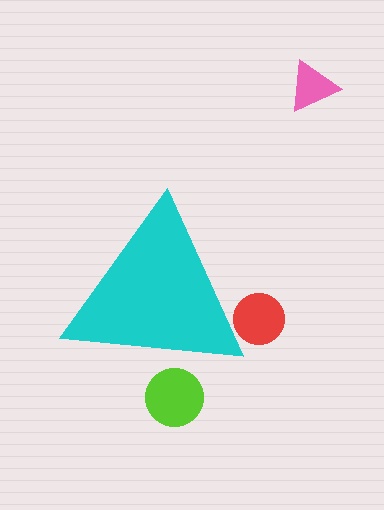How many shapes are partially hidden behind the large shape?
2 shapes are partially hidden.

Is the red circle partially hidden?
Yes, the red circle is partially hidden behind the cyan triangle.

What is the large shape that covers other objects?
A cyan triangle.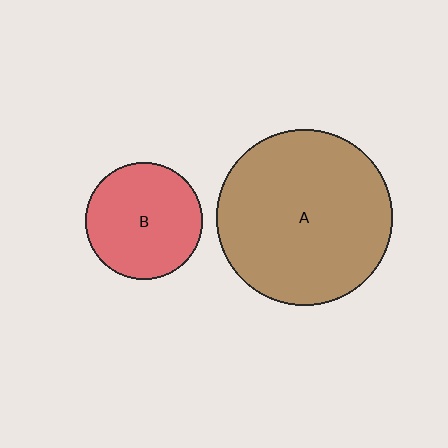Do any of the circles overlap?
No, none of the circles overlap.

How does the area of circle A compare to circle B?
Approximately 2.3 times.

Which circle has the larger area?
Circle A (brown).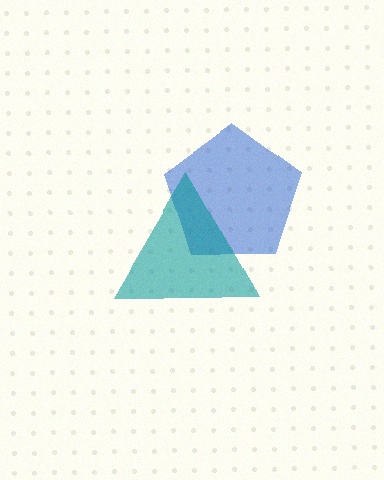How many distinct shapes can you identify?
There are 2 distinct shapes: a blue pentagon, a teal triangle.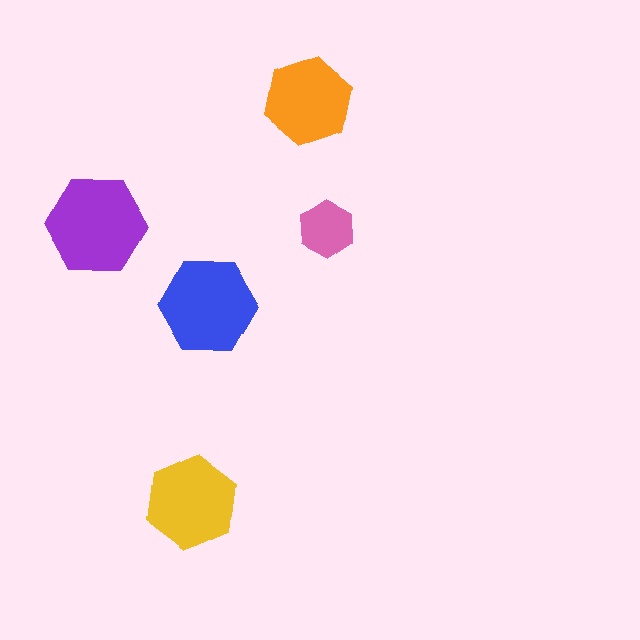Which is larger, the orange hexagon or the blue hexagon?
The blue one.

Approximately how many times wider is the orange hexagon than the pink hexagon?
About 1.5 times wider.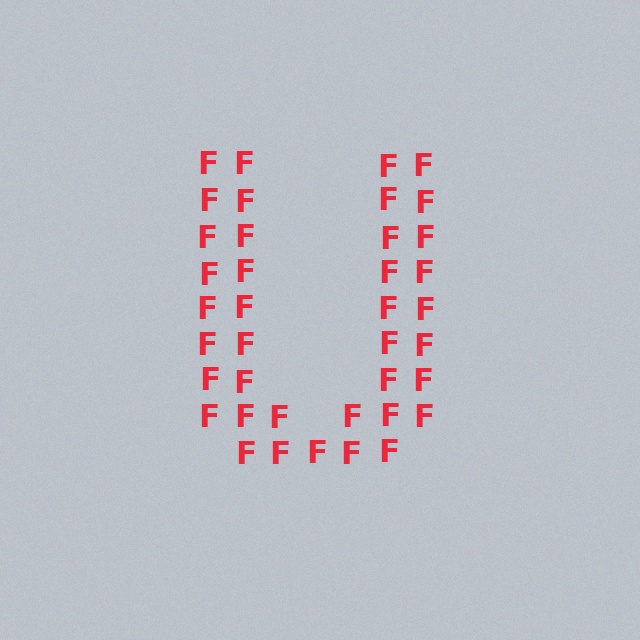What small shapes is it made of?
It is made of small letter F's.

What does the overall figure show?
The overall figure shows the letter U.